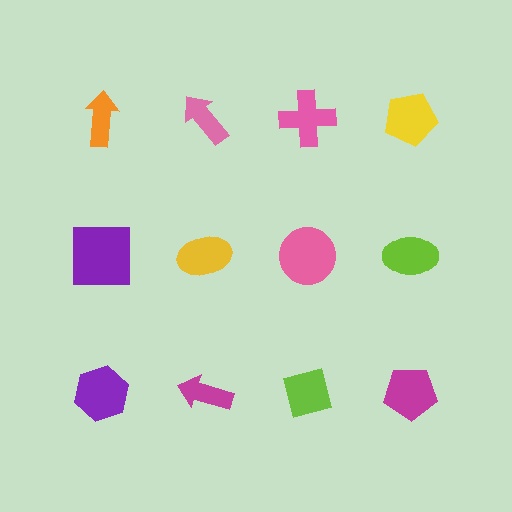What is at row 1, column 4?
A yellow pentagon.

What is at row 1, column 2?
A pink arrow.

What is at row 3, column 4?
A magenta pentagon.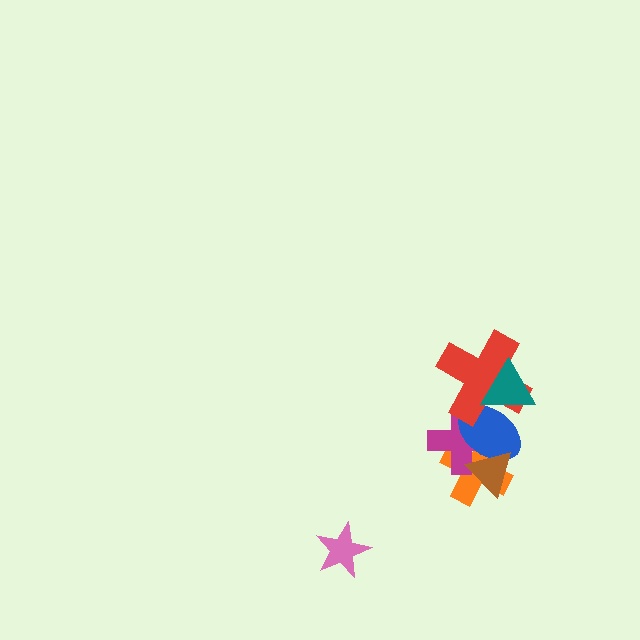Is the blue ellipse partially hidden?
Yes, it is partially covered by another shape.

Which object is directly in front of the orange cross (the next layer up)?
The magenta cross is directly in front of the orange cross.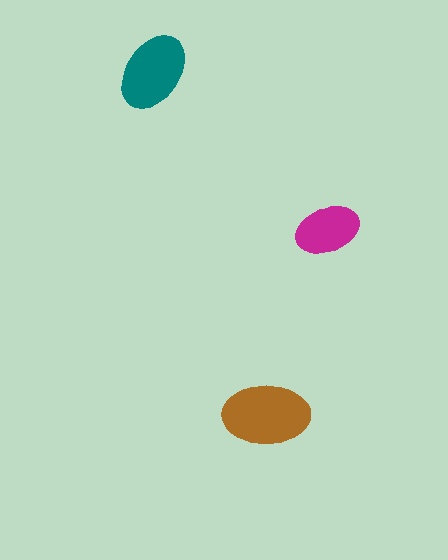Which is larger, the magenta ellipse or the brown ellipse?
The brown one.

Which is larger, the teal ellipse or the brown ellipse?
The brown one.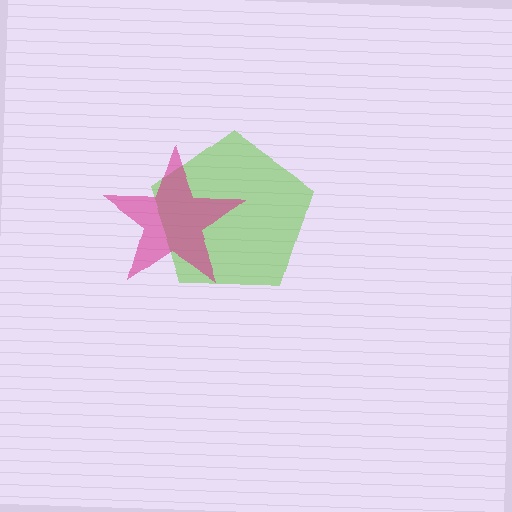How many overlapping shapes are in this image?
There are 2 overlapping shapes in the image.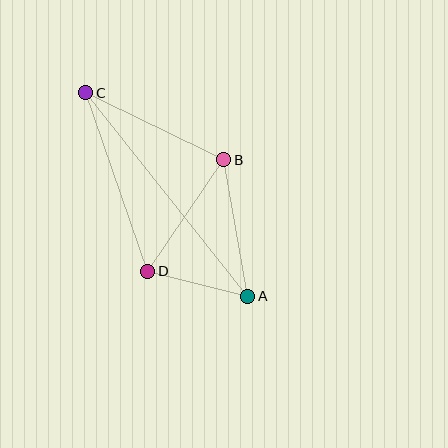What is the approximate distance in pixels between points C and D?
The distance between C and D is approximately 189 pixels.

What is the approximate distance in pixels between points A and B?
The distance between A and B is approximately 139 pixels.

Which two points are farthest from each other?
Points A and C are farthest from each other.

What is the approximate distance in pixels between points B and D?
The distance between B and D is approximately 135 pixels.